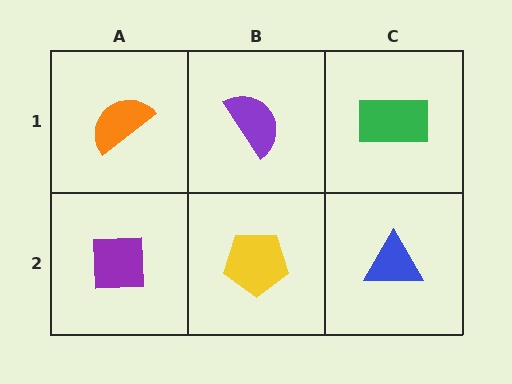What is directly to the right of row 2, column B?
A blue triangle.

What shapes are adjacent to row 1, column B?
A yellow pentagon (row 2, column B), an orange semicircle (row 1, column A), a green rectangle (row 1, column C).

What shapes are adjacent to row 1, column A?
A purple square (row 2, column A), a purple semicircle (row 1, column B).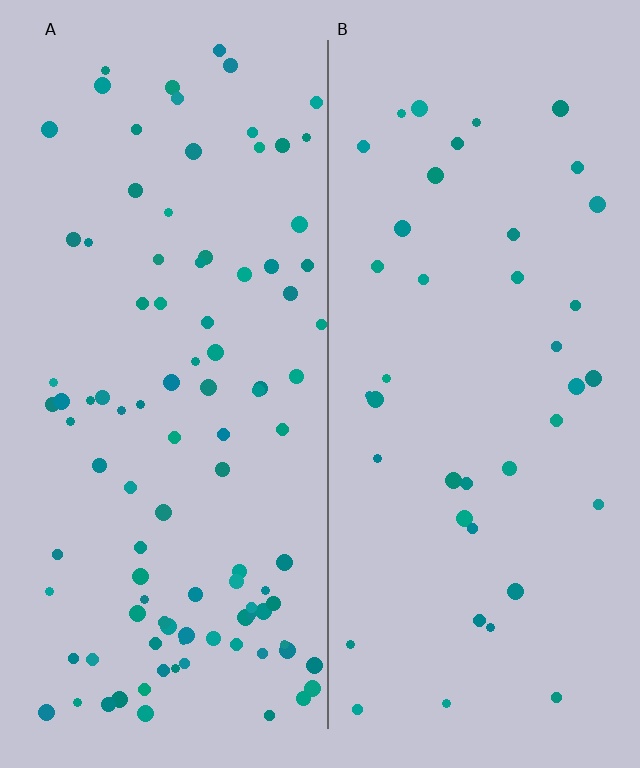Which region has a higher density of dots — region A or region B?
A (the left).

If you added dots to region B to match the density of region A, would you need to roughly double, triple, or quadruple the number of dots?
Approximately double.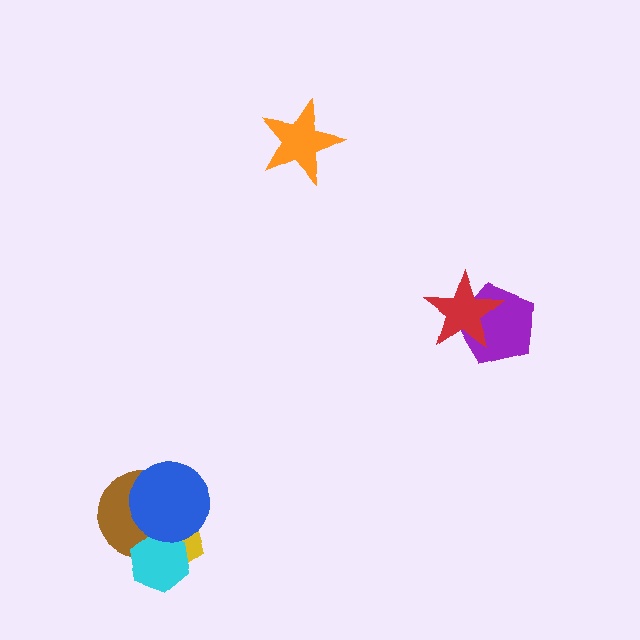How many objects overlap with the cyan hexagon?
3 objects overlap with the cyan hexagon.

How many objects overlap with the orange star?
0 objects overlap with the orange star.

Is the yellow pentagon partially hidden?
Yes, it is partially covered by another shape.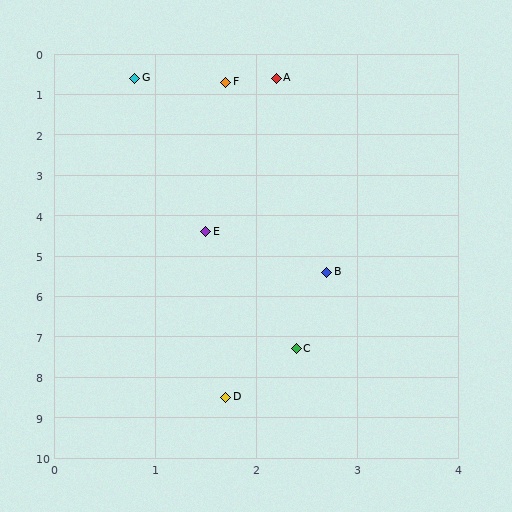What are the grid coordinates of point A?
Point A is at approximately (2.2, 0.6).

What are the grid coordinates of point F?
Point F is at approximately (1.7, 0.7).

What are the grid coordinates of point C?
Point C is at approximately (2.4, 7.3).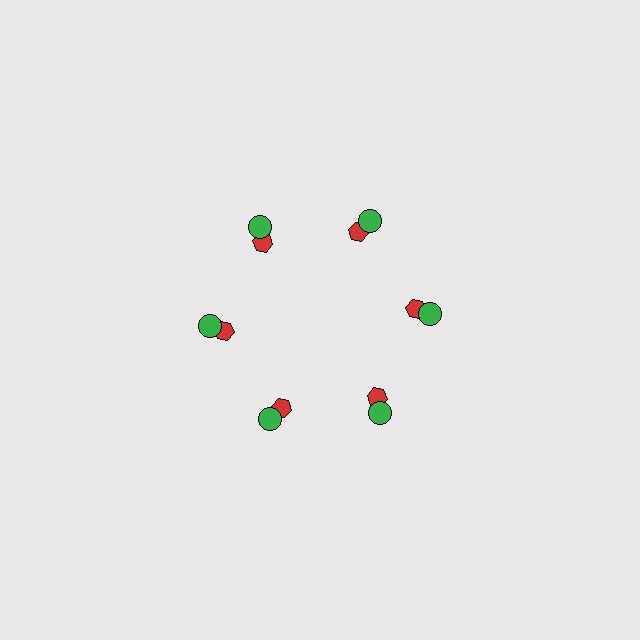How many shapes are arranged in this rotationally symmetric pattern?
There are 12 shapes, arranged in 6 groups of 2.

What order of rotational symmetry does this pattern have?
This pattern has 6-fold rotational symmetry.